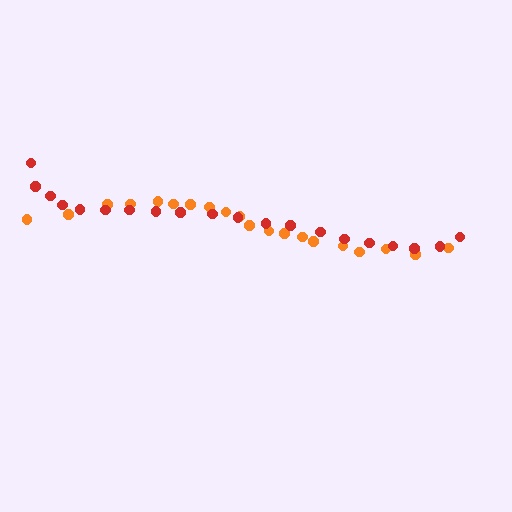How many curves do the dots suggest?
There are 2 distinct paths.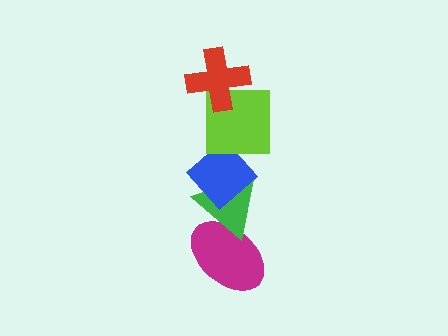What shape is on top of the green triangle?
The blue diamond is on top of the green triangle.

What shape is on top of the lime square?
The red cross is on top of the lime square.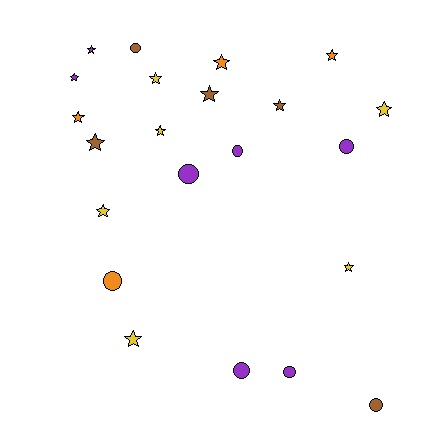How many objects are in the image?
There are 22 objects.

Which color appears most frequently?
Purple, with 7 objects.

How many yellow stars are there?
There are 6 yellow stars.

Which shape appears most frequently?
Star, with 14 objects.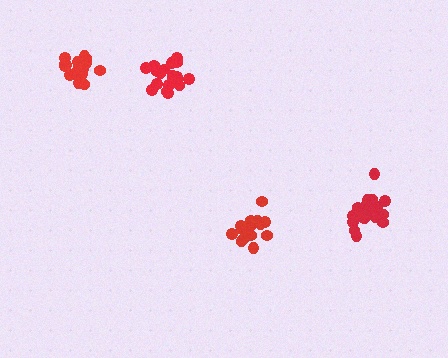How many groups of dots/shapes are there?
There are 4 groups.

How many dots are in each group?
Group 1: 19 dots, Group 2: 16 dots, Group 3: 19 dots, Group 4: 17 dots (71 total).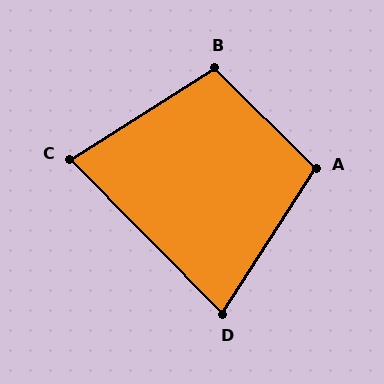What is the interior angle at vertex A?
Approximately 102 degrees (obtuse).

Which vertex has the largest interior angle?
B, at approximately 103 degrees.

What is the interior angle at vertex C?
Approximately 78 degrees (acute).